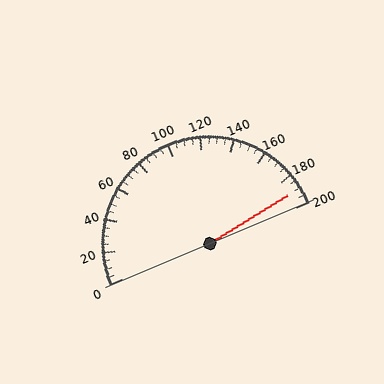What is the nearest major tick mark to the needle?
The nearest major tick mark is 200.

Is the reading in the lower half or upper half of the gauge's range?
The reading is in the upper half of the range (0 to 200).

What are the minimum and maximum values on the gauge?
The gauge ranges from 0 to 200.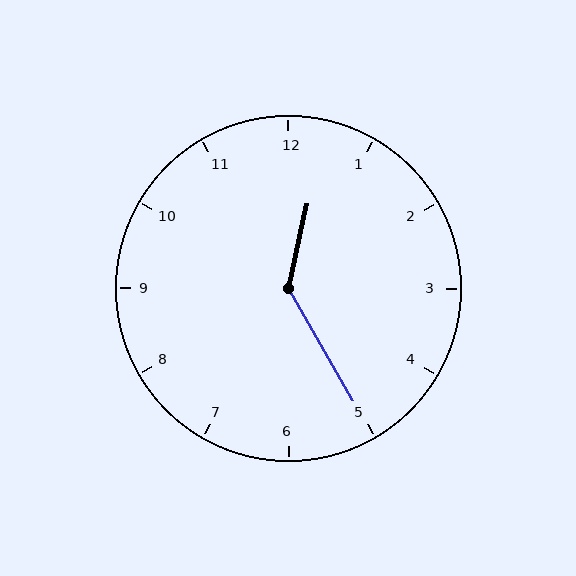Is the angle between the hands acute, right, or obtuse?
It is obtuse.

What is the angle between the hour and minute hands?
Approximately 138 degrees.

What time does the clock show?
12:25.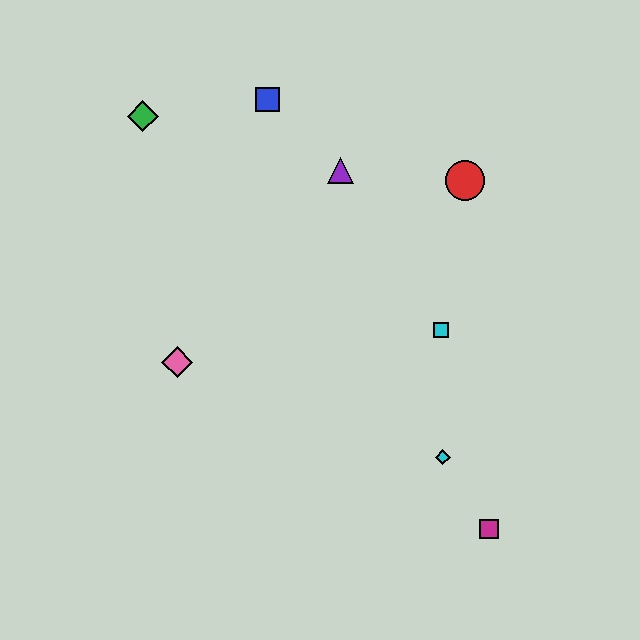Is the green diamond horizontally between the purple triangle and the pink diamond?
No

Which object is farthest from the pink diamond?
The magenta square is farthest from the pink diamond.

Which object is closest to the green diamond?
The blue square is closest to the green diamond.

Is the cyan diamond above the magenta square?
Yes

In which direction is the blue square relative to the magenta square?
The blue square is above the magenta square.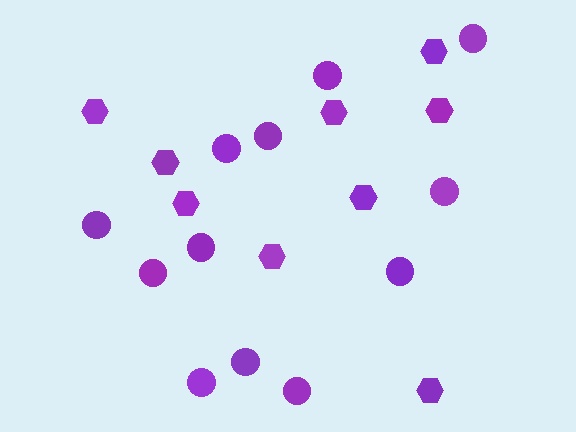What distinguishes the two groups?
There are 2 groups: one group of circles (12) and one group of hexagons (9).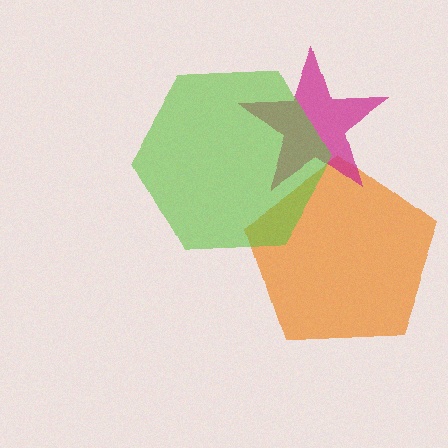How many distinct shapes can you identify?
There are 3 distinct shapes: an orange pentagon, a magenta star, a lime hexagon.